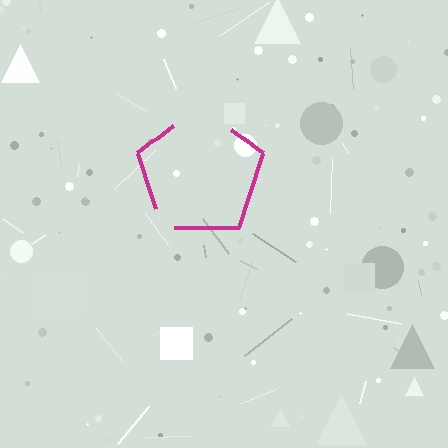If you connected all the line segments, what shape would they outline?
They would outline a pentagon.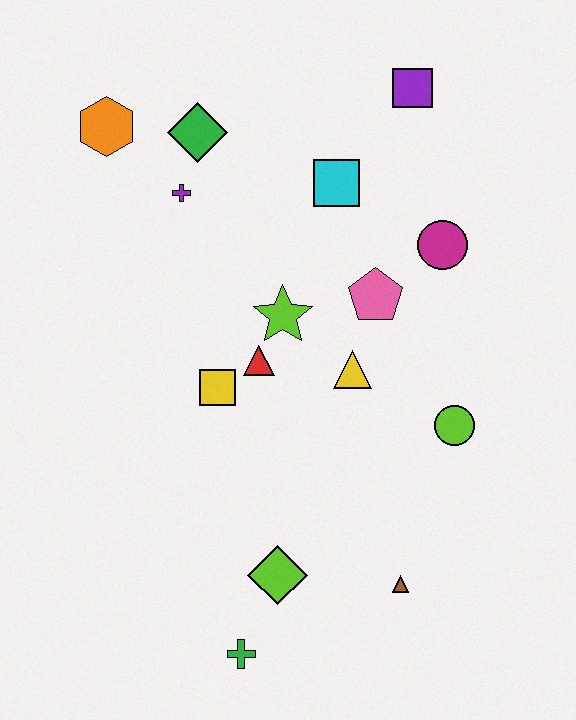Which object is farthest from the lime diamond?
The purple square is farthest from the lime diamond.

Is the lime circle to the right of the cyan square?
Yes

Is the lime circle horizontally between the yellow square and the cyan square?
No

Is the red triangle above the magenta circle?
No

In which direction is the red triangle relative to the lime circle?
The red triangle is to the left of the lime circle.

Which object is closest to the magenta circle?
The pink pentagon is closest to the magenta circle.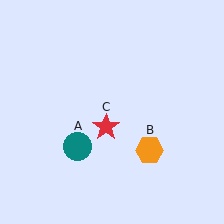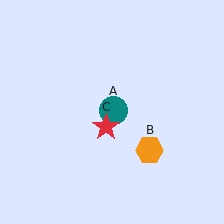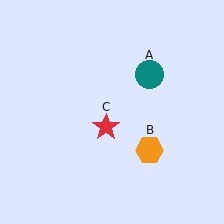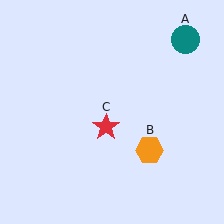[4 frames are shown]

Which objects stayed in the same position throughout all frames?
Orange hexagon (object B) and red star (object C) remained stationary.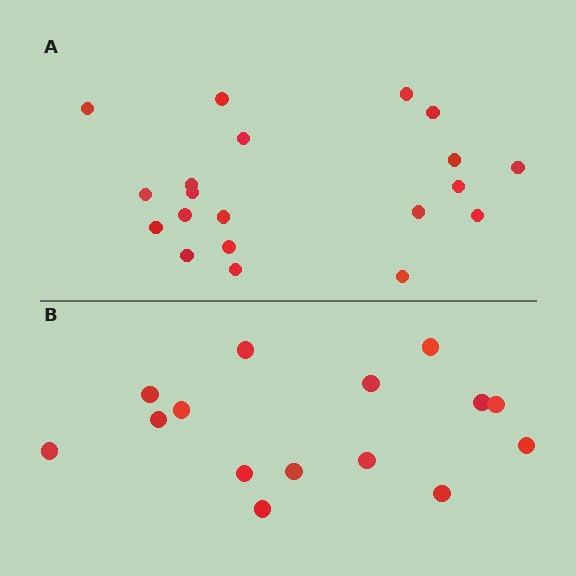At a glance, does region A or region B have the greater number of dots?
Region A (the top region) has more dots.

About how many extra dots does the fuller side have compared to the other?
Region A has about 5 more dots than region B.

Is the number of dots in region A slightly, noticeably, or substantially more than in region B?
Region A has noticeably more, but not dramatically so. The ratio is roughly 1.3 to 1.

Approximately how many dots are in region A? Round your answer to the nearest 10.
About 20 dots.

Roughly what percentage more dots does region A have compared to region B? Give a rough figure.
About 35% more.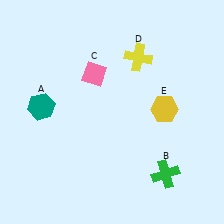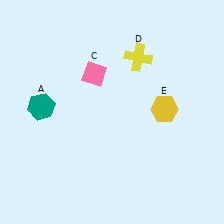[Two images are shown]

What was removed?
The green cross (B) was removed in Image 2.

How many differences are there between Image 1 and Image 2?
There is 1 difference between the two images.